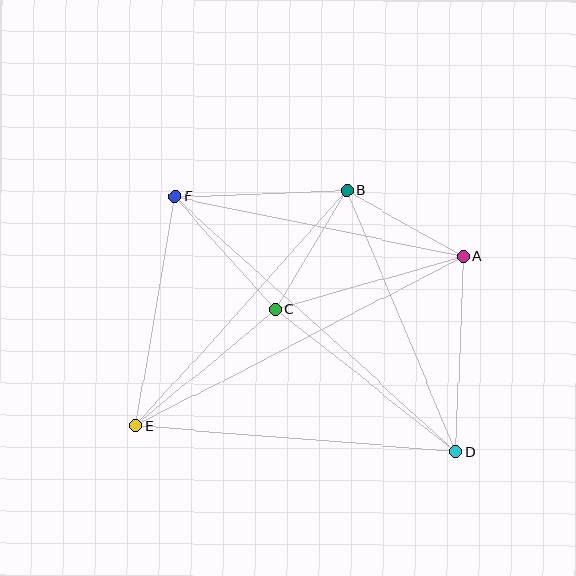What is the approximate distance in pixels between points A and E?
The distance between A and E is approximately 369 pixels.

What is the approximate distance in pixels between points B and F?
The distance between B and F is approximately 172 pixels.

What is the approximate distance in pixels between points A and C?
The distance between A and C is approximately 195 pixels.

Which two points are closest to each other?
Points A and B are closest to each other.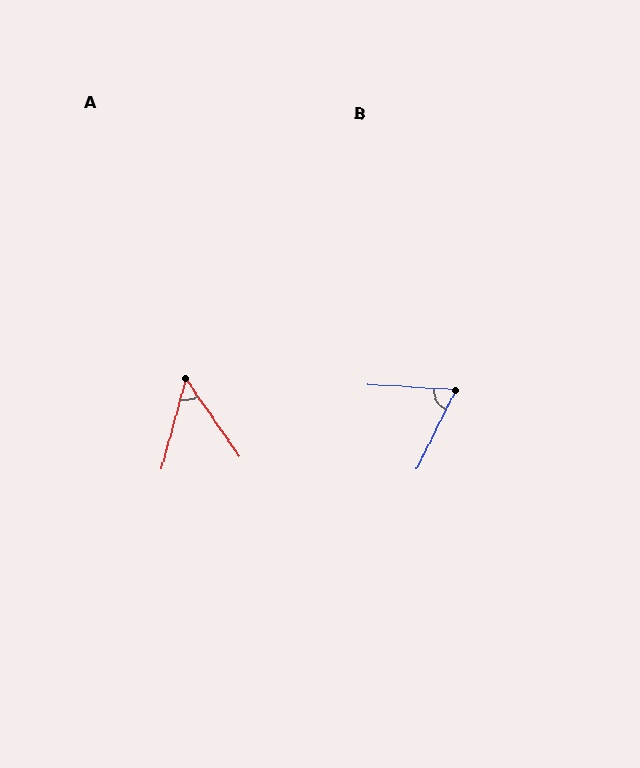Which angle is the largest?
B, at approximately 67 degrees.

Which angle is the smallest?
A, at approximately 50 degrees.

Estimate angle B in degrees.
Approximately 67 degrees.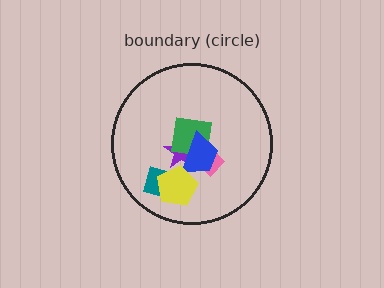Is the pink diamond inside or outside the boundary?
Inside.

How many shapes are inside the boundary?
6 inside, 0 outside.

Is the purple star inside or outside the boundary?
Inside.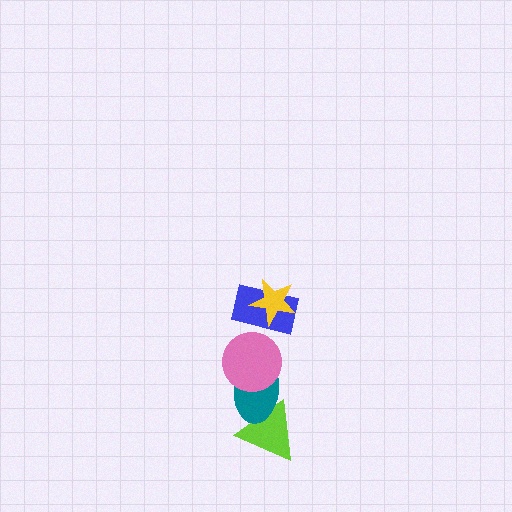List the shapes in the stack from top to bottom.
From top to bottom: the yellow star, the blue rectangle, the pink circle, the teal ellipse, the lime triangle.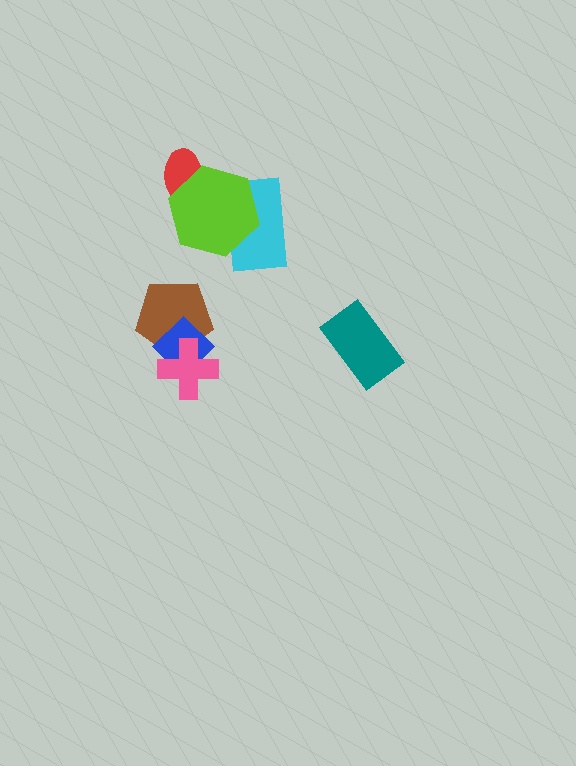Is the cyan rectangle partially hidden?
Yes, it is partially covered by another shape.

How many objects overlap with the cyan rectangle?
1 object overlaps with the cyan rectangle.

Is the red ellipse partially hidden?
Yes, it is partially covered by another shape.